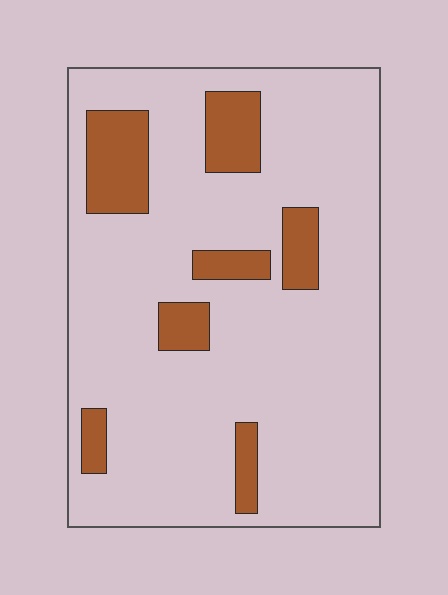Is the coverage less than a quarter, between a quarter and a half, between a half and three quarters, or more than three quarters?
Less than a quarter.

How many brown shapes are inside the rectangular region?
7.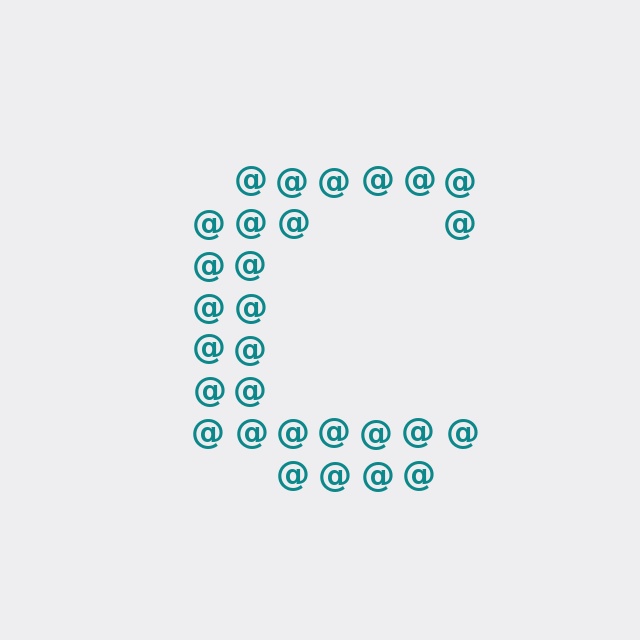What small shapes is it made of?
It is made of small at signs.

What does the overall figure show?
The overall figure shows the letter C.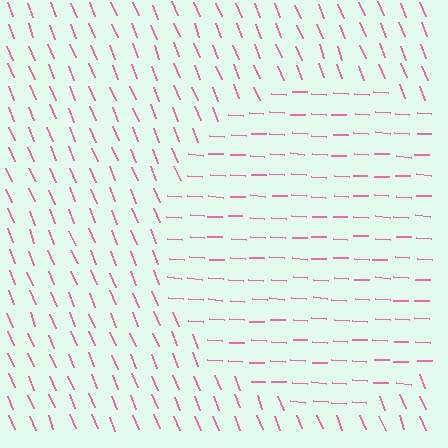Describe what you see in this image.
The image is filled with small pink line segments. A circle region in the image has lines oriented differently from the surrounding lines, creating a visible texture boundary.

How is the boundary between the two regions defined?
The boundary is defined purely by a change in line orientation (approximately 65 degrees difference). All lines are the same color and thickness.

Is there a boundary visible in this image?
Yes, there is a texture boundary formed by a change in line orientation.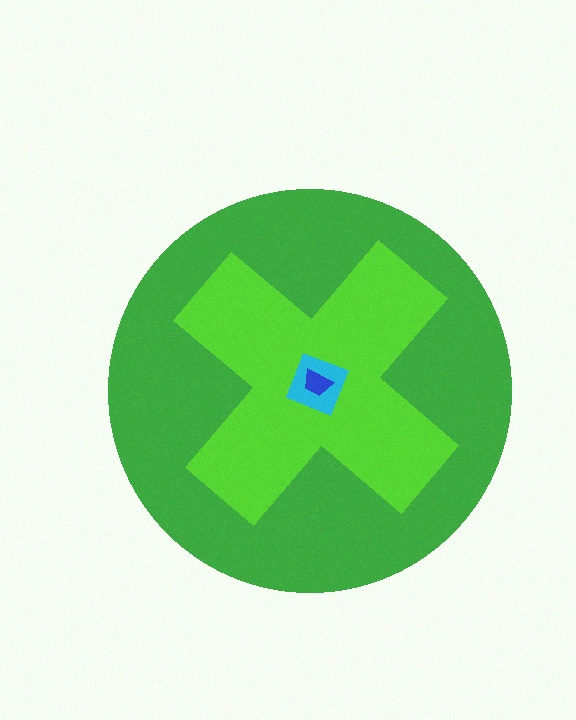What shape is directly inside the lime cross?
The cyan diamond.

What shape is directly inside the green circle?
The lime cross.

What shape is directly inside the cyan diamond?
The blue trapezoid.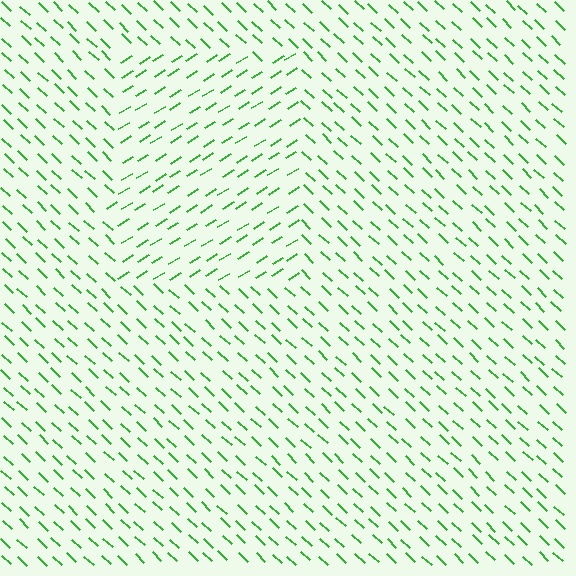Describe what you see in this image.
The image is filled with small green line segments. A rectangle region in the image has lines oriented differently from the surrounding lines, creating a visible texture boundary.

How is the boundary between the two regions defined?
The boundary is defined purely by a change in line orientation (approximately 76 degrees difference). All lines are the same color and thickness.